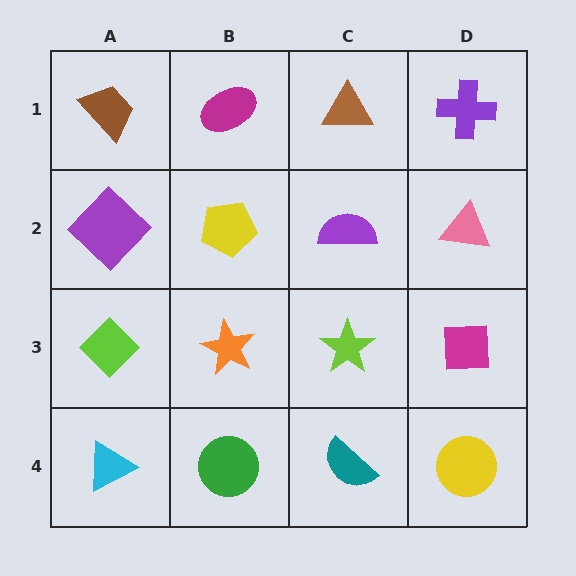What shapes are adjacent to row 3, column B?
A yellow pentagon (row 2, column B), a green circle (row 4, column B), a lime diamond (row 3, column A), a lime star (row 3, column C).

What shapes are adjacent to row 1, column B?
A yellow pentagon (row 2, column B), a brown trapezoid (row 1, column A), a brown triangle (row 1, column C).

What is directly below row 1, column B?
A yellow pentagon.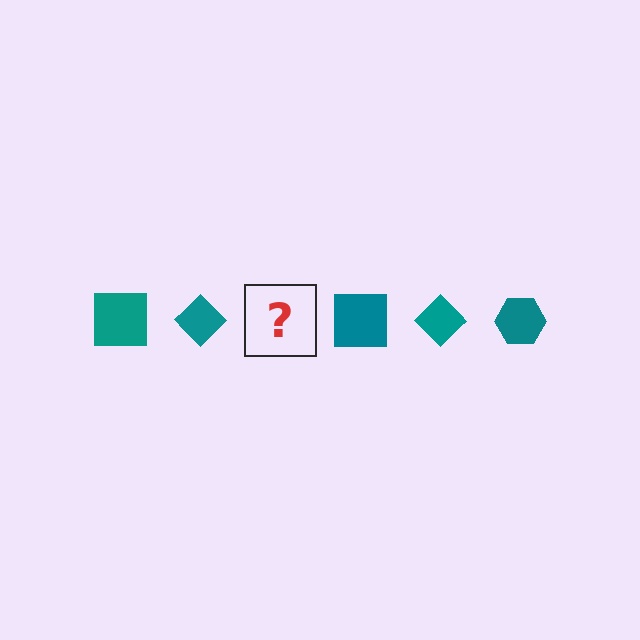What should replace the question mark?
The question mark should be replaced with a teal hexagon.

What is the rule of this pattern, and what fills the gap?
The rule is that the pattern cycles through square, diamond, hexagon shapes in teal. The gap should be filled with a teal hexagon.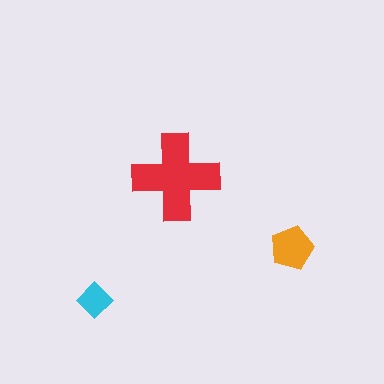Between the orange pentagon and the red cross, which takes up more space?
The red cross.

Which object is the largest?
The red cross.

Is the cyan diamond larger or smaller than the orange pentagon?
Smaller.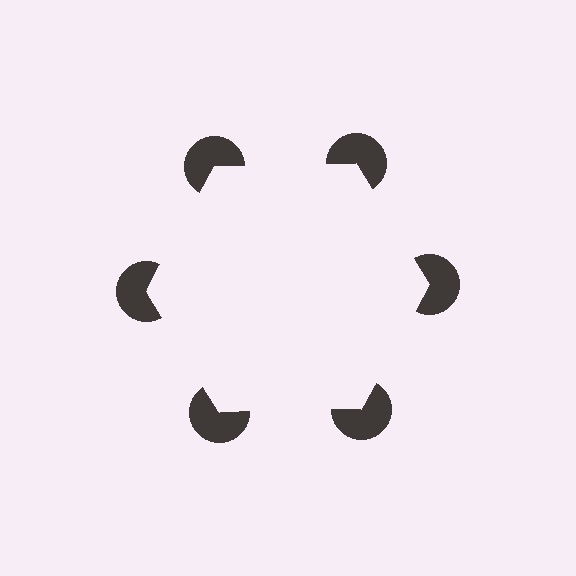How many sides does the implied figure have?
6 sides.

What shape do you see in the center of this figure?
An illusory hexagon — its edges are inferred from the aligned wedge cuts in the pac-man discs, not physically drawn.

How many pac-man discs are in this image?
There are 6 — one at each vertex of the illusory hexagon.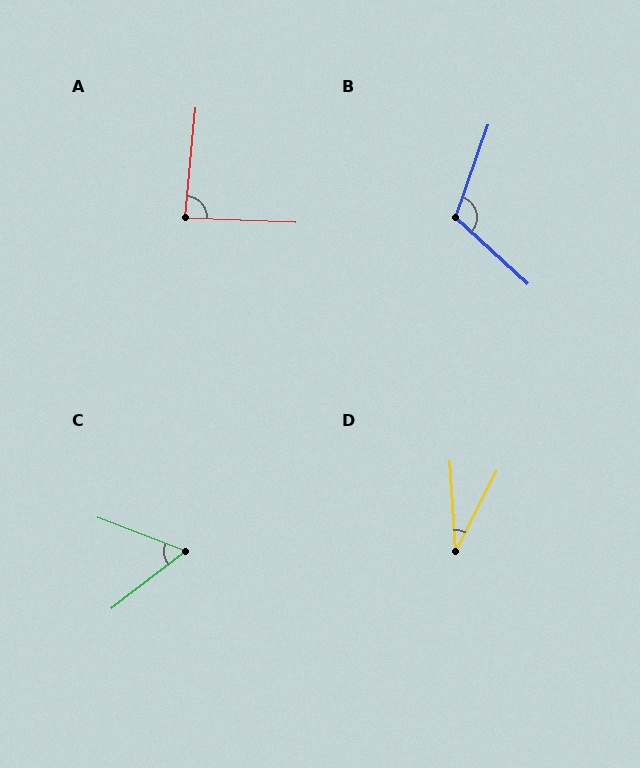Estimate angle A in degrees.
Approximately 87 degrees.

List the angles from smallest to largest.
D (31°), C (58°), A (87°), B (113°).